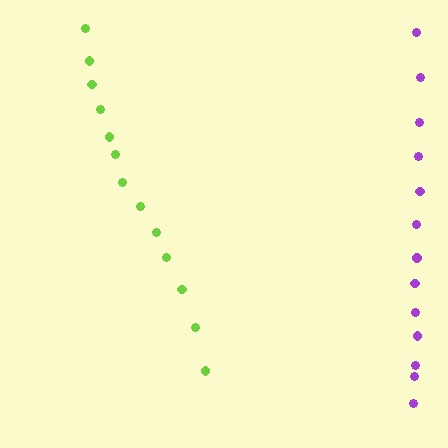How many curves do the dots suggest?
There are 2 distinct paths.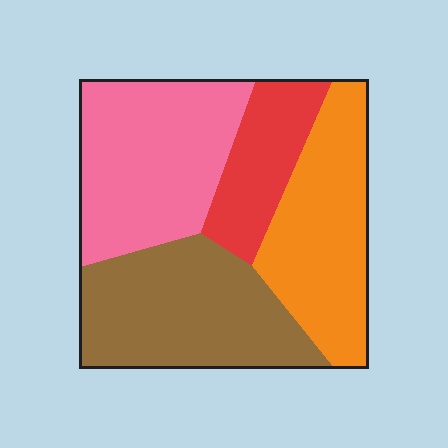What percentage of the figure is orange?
Orange takes up about one quarter (1/4) of the figure.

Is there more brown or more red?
Brown.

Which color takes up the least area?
Red, at roughly 15%.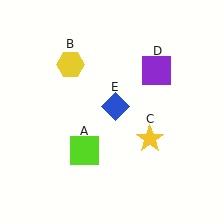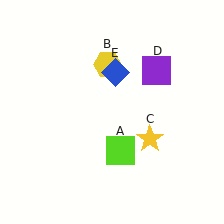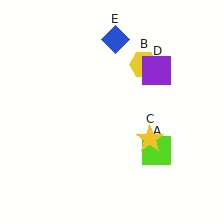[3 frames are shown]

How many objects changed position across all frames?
3 objects changed position: lime square (object A), yellow hexagon (object B), blue diamond (object E).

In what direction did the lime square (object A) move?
The lime square (object A) moved right.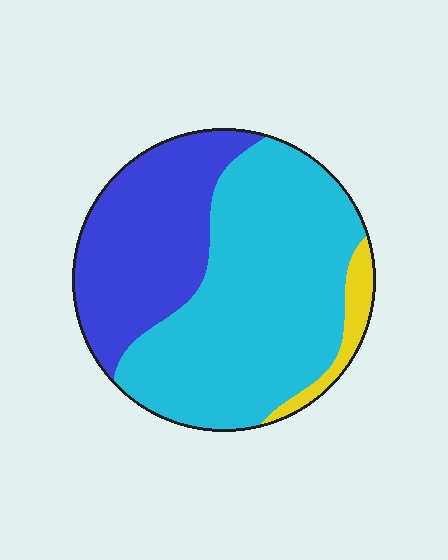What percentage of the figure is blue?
Blue takes up between a third and a half of the figure.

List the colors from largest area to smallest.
From largest to smallest: cyan, blue, yellow.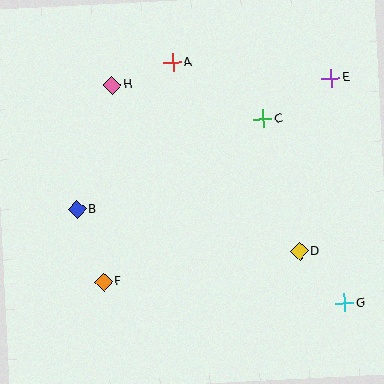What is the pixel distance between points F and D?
The distance between F and D is 198 pixels.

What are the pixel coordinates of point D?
Point D is at (299, 251).